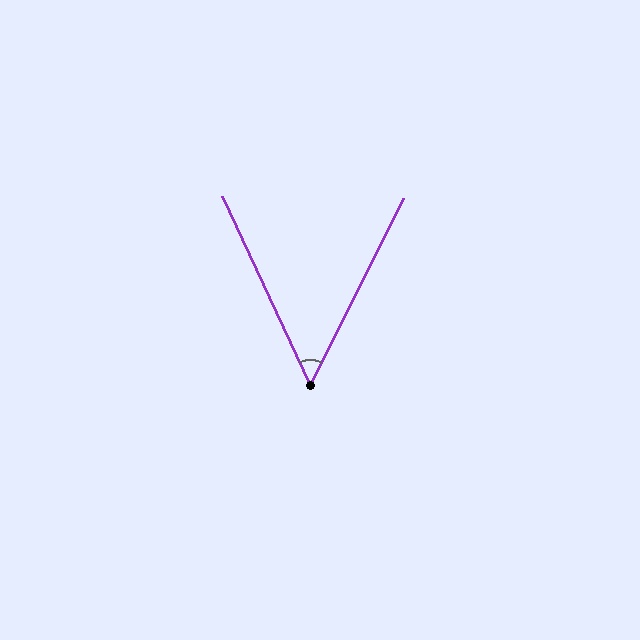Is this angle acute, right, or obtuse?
It is acute.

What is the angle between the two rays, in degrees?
Approximately 52 degrees.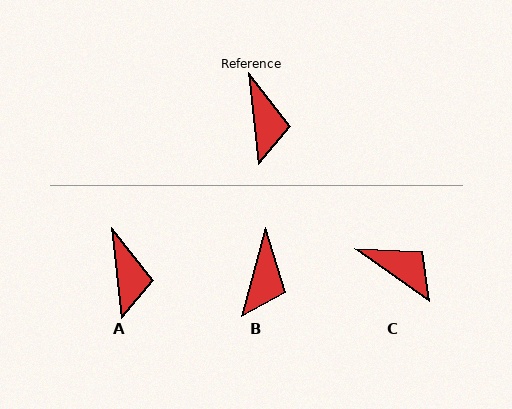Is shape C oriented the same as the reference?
No, it is off by about 49 degrees.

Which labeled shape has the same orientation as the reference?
A.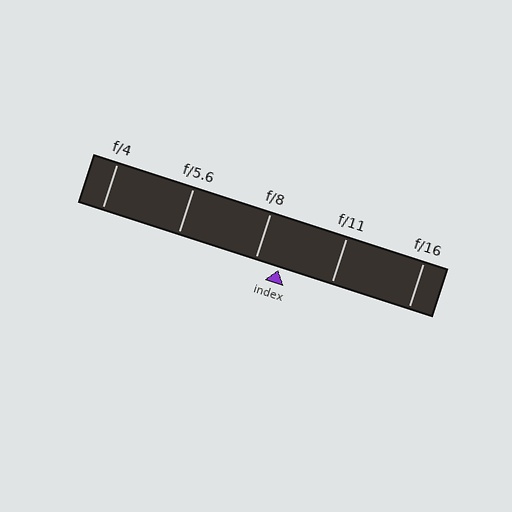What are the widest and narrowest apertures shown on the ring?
The widest aperture shown is f/4 and the narrowest is f/16.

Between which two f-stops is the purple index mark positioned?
The index mark is between f/8 and f/11.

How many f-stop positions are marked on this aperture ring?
There are 5 f-stop positions marked.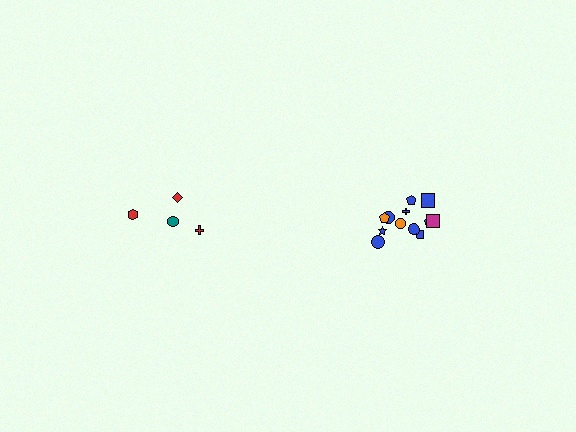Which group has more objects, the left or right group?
The right group.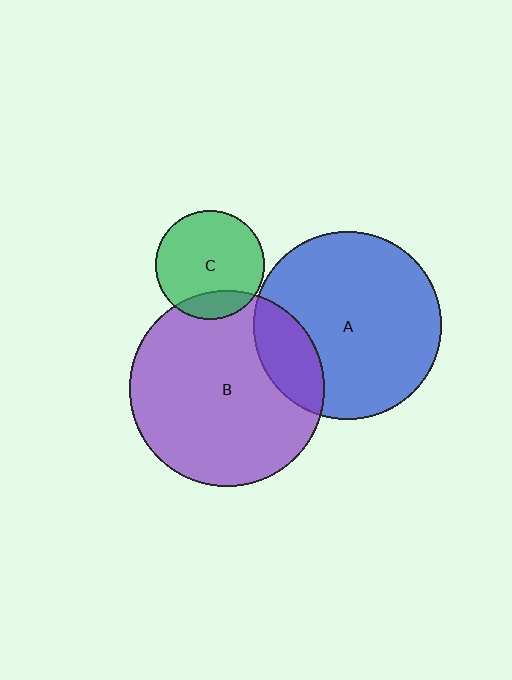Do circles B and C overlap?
Yes.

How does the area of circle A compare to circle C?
Approximately 2.9 times.